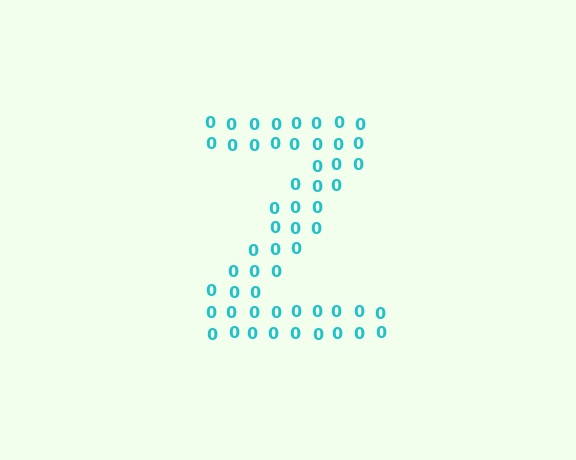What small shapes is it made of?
It is made of small digit 0's.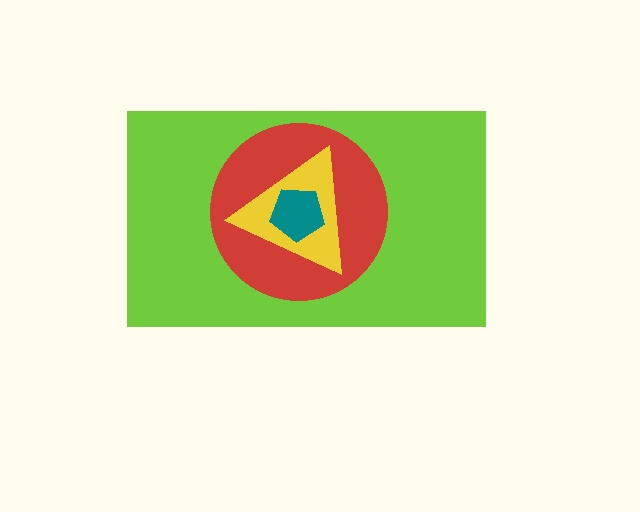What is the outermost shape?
The lime rectangle.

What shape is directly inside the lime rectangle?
The red circle.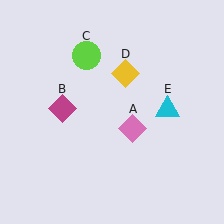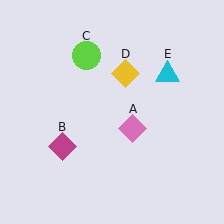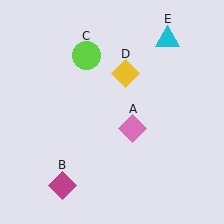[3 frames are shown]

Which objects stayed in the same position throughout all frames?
Pink diamond (object A) and lime circle (object C) and yellow diamond (object D) remained stationary.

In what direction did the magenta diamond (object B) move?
The magenta diamond (object B) moved down.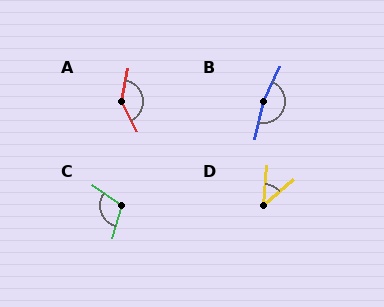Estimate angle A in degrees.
Approximately 140 degrees.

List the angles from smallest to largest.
D (44°), C (108°), A (140°), B (167°).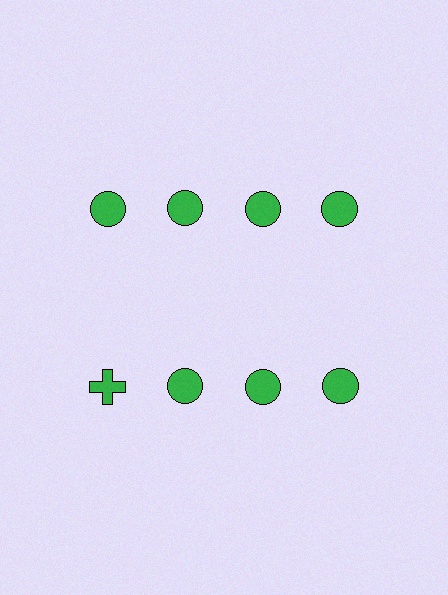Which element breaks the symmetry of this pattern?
The green cross in the second row, leftmost column breaks the symmetry. All other shapes are green circles.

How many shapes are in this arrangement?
There are 8 shapes arranged in a grid pattern.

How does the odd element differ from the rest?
It has a different shape: cross instead of circle.